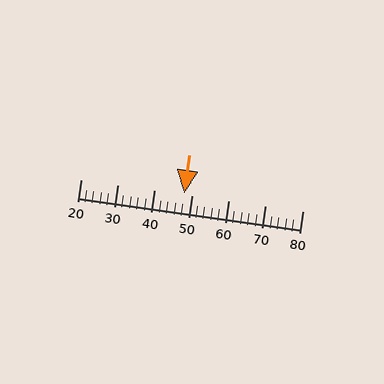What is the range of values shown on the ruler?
The ruler shows values from 20 to 80.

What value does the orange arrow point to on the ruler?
The orange arrow points to approximately 48.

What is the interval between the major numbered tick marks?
The major tick marks are spaced 10 units apart.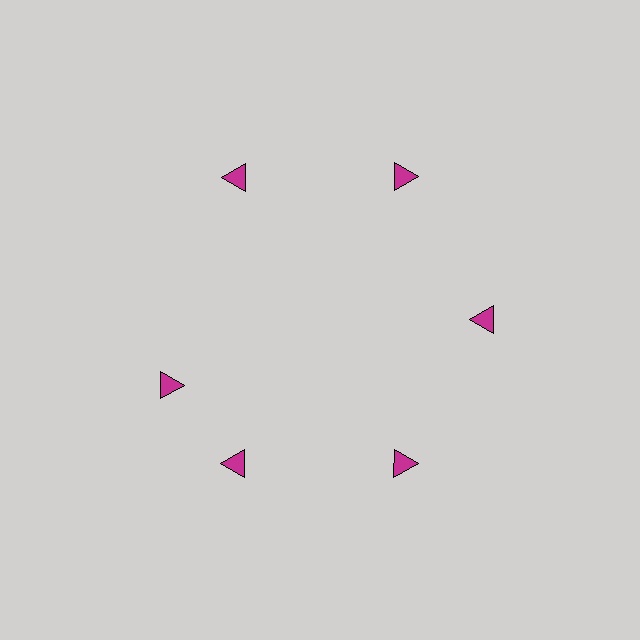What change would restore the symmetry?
The symmetry would be restored by rotating it back into even spacing with its neighbors so that all 6 triangles sit at equal angles and equal distance from the center.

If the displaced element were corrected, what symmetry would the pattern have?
It would have 6-fold rotational symmetry — the pattern would map onto itself every 60 degrees.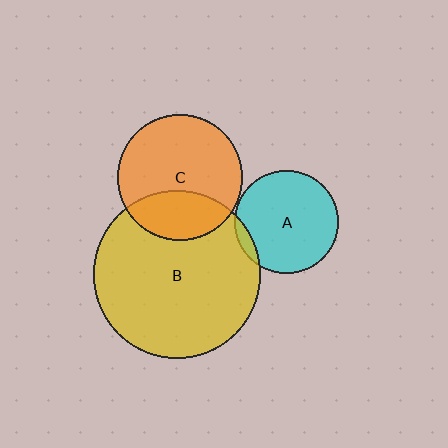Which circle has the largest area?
Circle B (yellow).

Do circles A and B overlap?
Yes.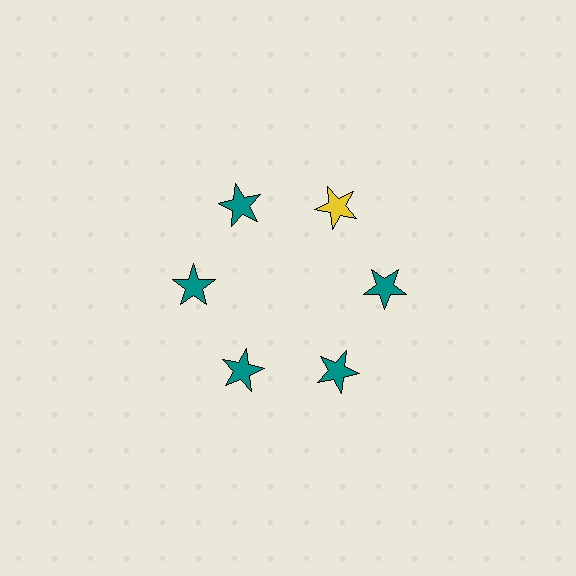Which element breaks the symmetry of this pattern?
The yellow star at roughly the 1 o'clock position breaks the symmetry. All other shapes are teal stars.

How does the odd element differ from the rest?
It has a different color: yellow instead of teal.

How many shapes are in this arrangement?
There are 6 shapes arranged in a ring pattern.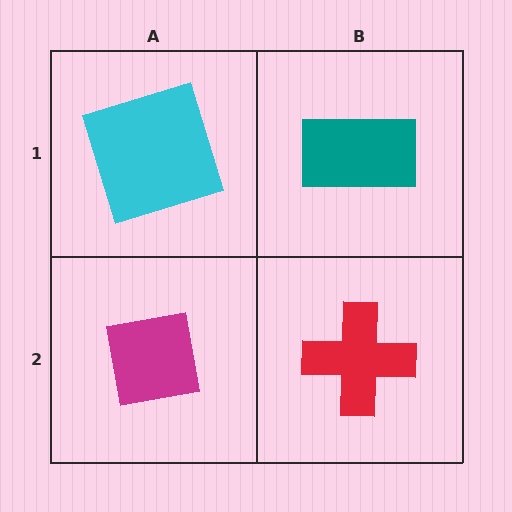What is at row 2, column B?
A red cross.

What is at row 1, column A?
A cyan square.